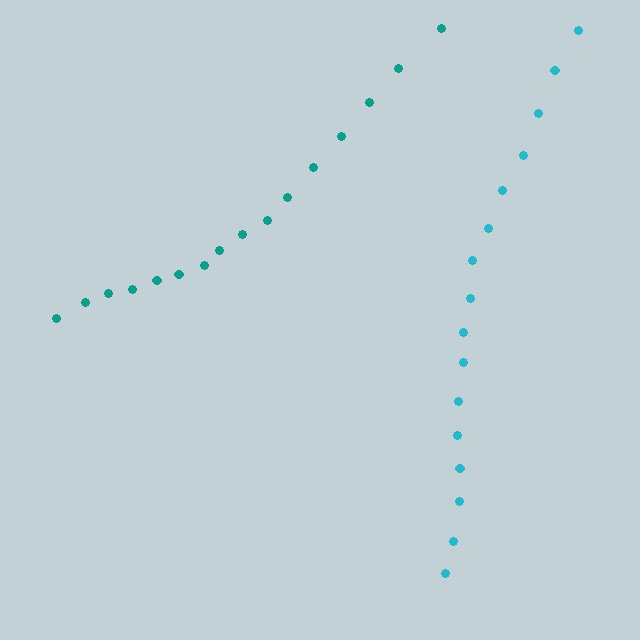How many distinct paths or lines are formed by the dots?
There are 2 distinct paths.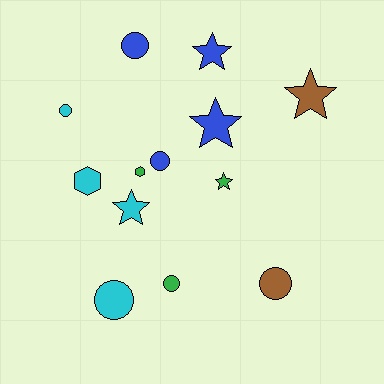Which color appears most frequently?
Blue, with 4 objects.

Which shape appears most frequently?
Circle, with 6 objects.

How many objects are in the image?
There are 13 objects.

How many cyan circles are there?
There are 2 cyan circles.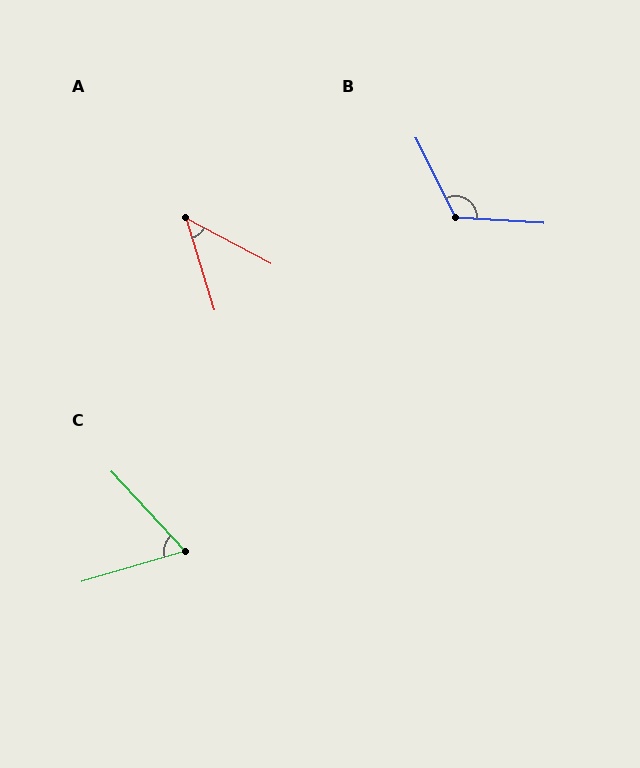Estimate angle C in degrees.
Approximately 64 degrees.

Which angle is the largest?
B, at approximately 120 degrees.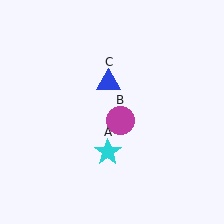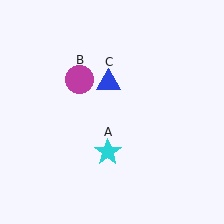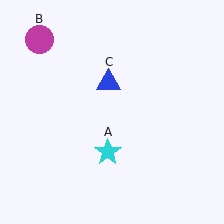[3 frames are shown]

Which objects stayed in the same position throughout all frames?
Cyan star (object A) and blue triangle (object C) remained stationary.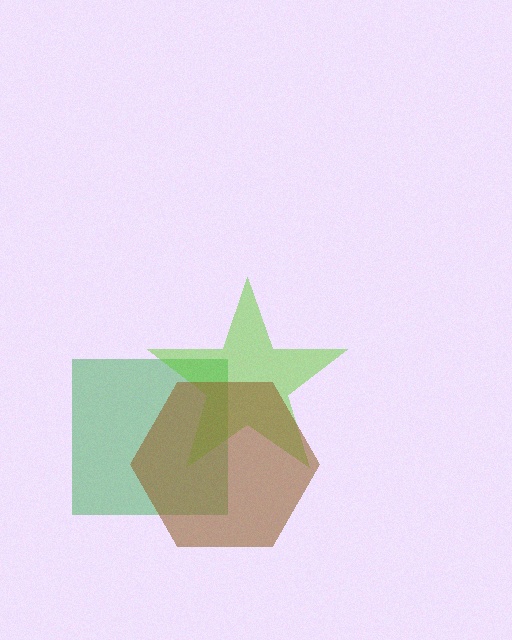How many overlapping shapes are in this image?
There are 3 overlapping shapes in the image.